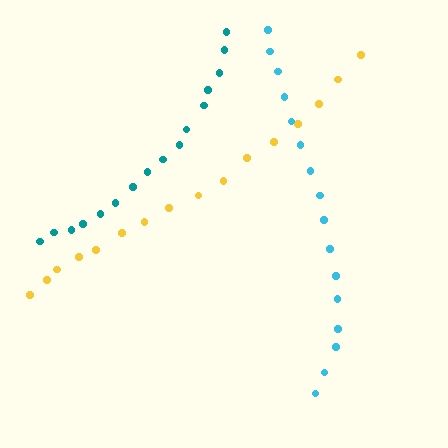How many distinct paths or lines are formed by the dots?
There are 3 distinct paths.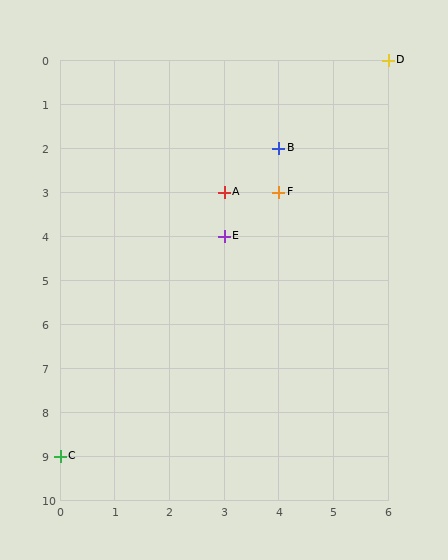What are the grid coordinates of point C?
Point C is at grid coordinates (0, 9).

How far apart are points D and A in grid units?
Points D and A are 3 columns and 3 rows apart (about 4.2 grid units diagonally).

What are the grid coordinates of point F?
Point F is at grid coordinates (4, 3).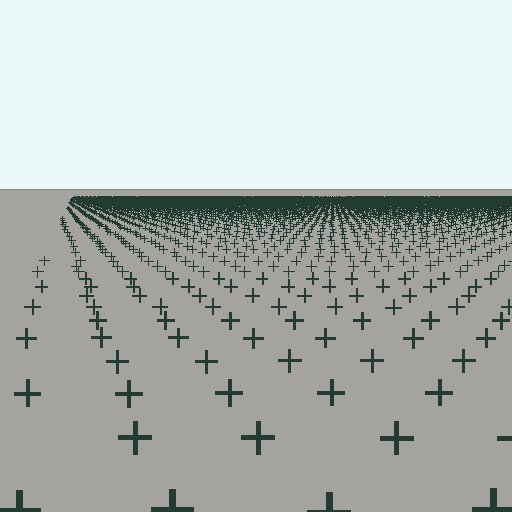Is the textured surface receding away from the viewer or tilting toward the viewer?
The surface is receding away from the viewer. Texture elements get smaller and denser toward the top.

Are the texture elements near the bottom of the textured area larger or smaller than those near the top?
Larger. Near the bottom, elements are closer to the viewer and appear at a bigger on-screen size.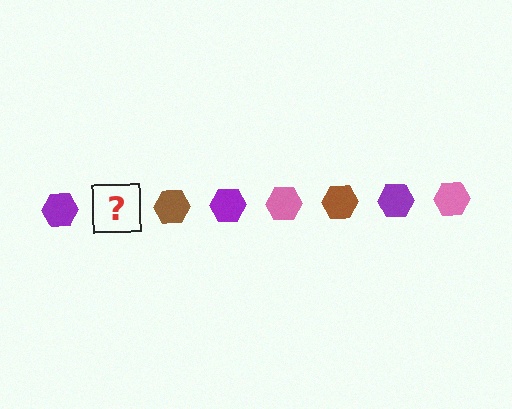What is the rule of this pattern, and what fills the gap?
The rule is that the pattern cycles through purple, pink, brown hexagons. The gap should be filled with a pink hexagon.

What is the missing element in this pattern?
The missing element is a pink hexagon.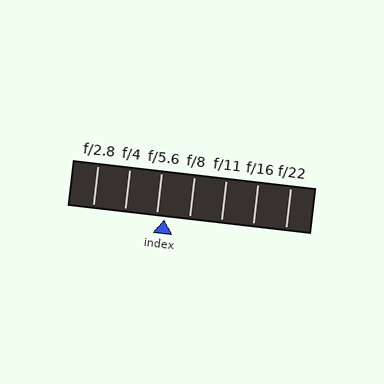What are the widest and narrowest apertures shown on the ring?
The widest aperture shown is f/2.8 and the narrowest is f/22.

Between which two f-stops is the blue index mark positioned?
The index mark is between f/5.6 and f/8.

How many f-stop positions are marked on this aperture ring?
There are 7 f-stop positions marked.